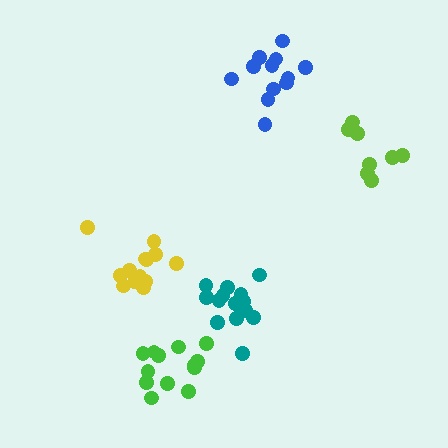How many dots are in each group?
Group 1: 13 dots, Group 2: 12 dots, Group 3: 15 dots, Group 4: 13 dots, Group 5: 9 dots (62 total).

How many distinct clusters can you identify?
There are 5 distinct clusters.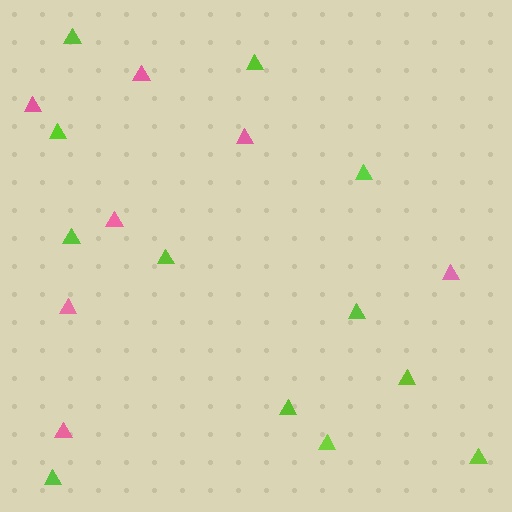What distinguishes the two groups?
There are 2 groups: one group of lime triangles (12) and one group of pink triangles (7).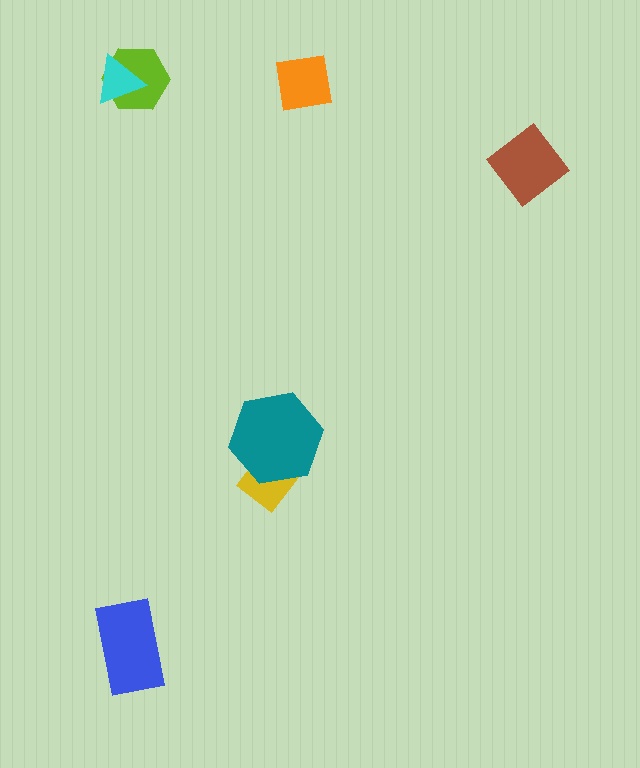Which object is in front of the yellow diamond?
The teal hexagon is in front of the yellow diamond.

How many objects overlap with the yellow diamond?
1 object overlaps with the yellow diamond.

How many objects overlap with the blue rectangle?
0 objects overlap with the blue rectangle.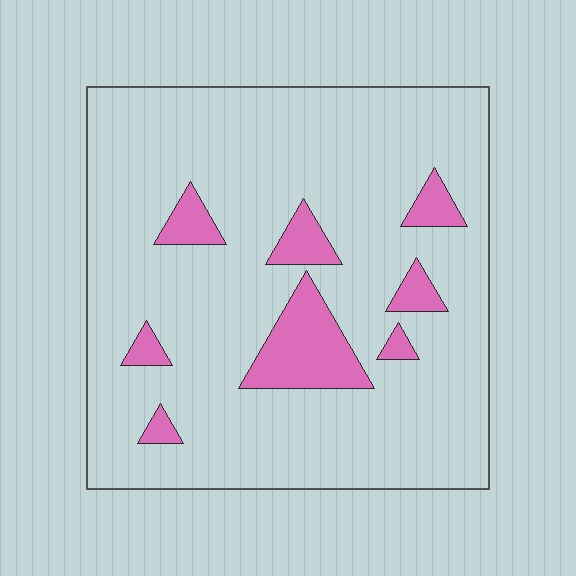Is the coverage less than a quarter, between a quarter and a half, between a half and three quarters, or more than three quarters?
Less than a quarter.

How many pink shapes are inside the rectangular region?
8.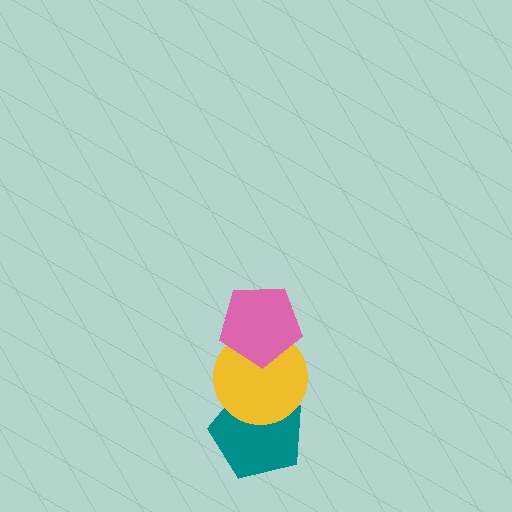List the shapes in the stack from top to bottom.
From top to bottom: the pink pentagon, the yellow circle, the teal pentagon.